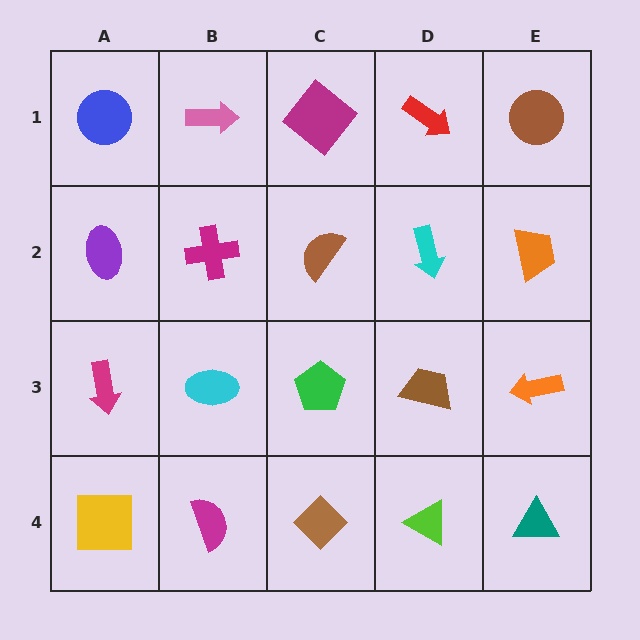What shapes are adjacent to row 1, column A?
A purple ellipse (row 2, column A), a pink arrow (row 1, column B).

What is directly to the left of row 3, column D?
A green pentagon.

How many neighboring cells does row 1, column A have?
2.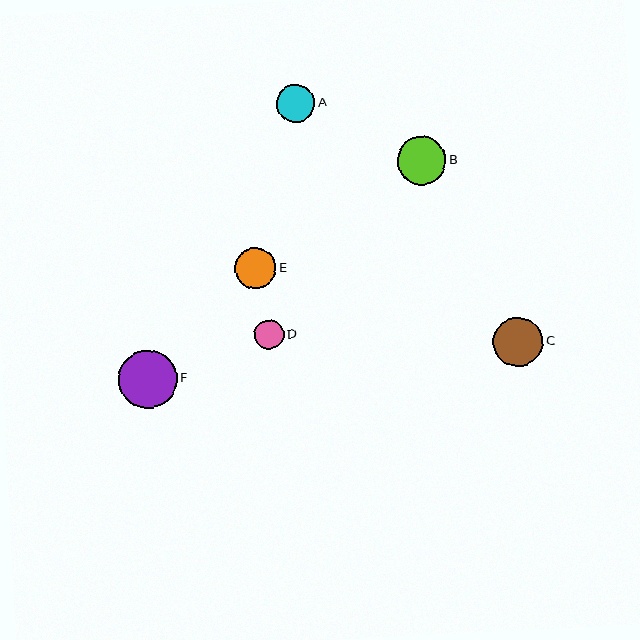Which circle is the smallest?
Circle D is the smallest with a size of approximately 29 pixels.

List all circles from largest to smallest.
From largest to smallest: F, C, B, E, A, D.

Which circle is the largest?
Circle F is the largest with a size of approximately 58 pixels.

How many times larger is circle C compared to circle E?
Circle C is approximately 1.2 times the size of circle E.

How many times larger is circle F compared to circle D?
Circle F is approximately 2.0 times the size of circle D.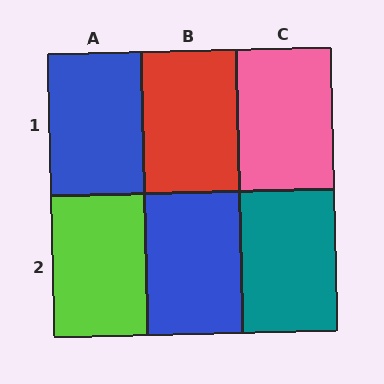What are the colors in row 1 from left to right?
Blue, red, pink.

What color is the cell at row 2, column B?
Blue.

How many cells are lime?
1 cell is lime.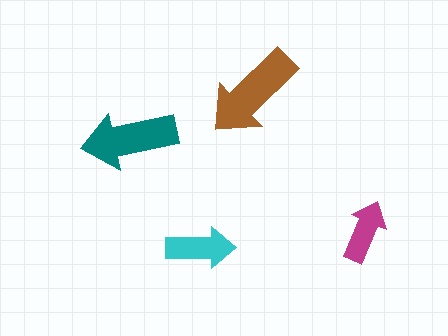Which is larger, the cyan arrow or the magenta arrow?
The cyan one.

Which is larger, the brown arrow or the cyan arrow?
The brown one.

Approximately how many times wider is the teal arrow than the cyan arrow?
About 1.5 times wider.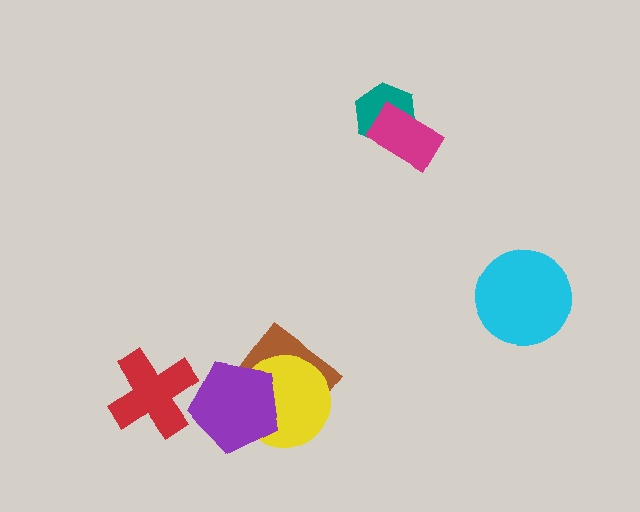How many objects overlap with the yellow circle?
2 objects overlap with the yellow circle.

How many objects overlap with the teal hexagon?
1 object overlaps with the teal hexagon.